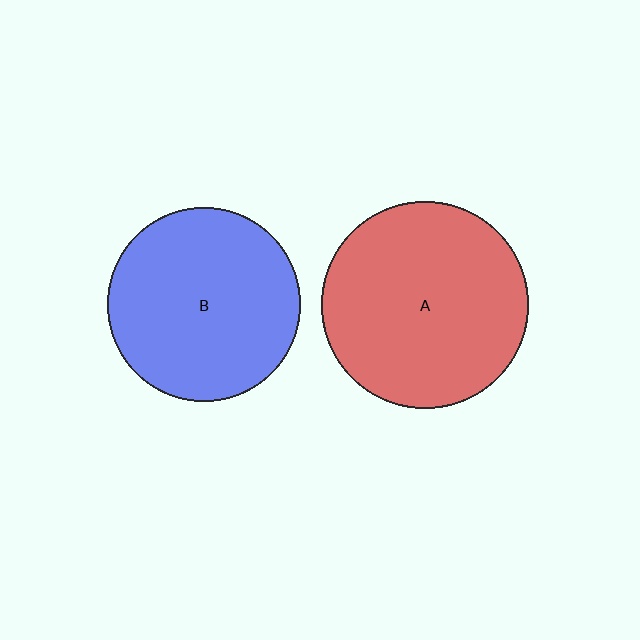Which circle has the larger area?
Circle A (red).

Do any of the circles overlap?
No, none of the circles overlap.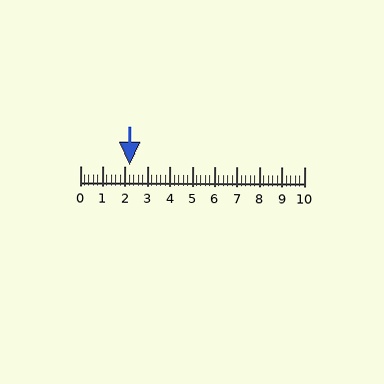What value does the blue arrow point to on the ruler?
The blue arrow points to approximately 2.2.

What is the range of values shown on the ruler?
The ruler shows values from 0 to 10.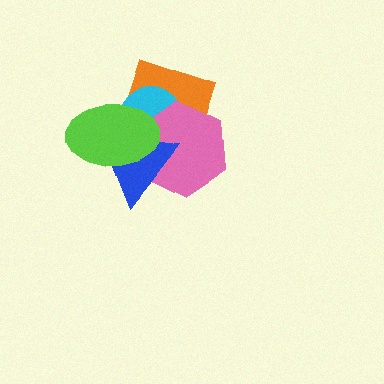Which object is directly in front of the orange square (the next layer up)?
The cyan circle is directly in front of the orange square.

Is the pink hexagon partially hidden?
Yes, it is partially covered by another shape.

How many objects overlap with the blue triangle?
4 objects overlap with the blue triangle.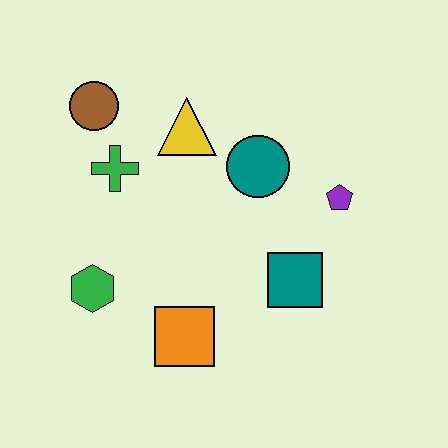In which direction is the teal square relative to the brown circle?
The teal square is to the right of the brown circle.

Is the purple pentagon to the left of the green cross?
No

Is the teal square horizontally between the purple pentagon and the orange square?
Yes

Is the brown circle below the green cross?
No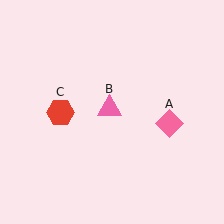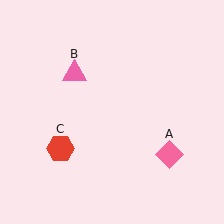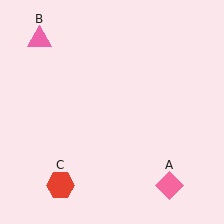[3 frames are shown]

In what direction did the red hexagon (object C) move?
The red hexagon (object C) moved down.